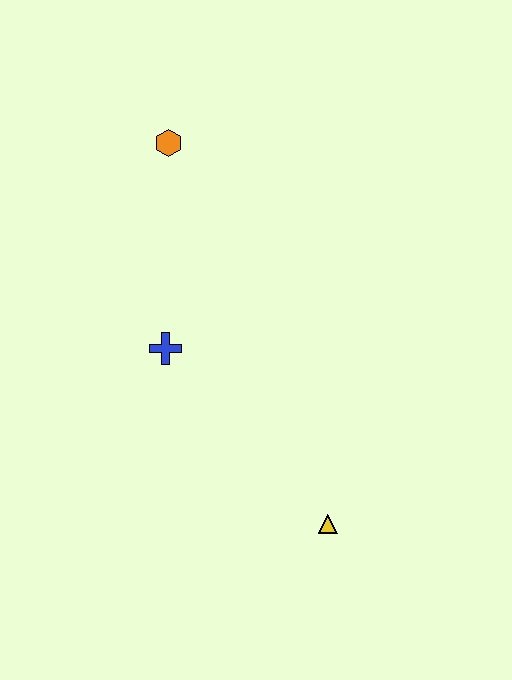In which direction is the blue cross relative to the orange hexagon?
The blue cross is below the orange hexagon.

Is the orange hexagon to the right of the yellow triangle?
No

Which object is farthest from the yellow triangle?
The orange hexagon is farthest from the yellow triangle.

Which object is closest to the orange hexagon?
The blue cross is closest to the orange hexagon.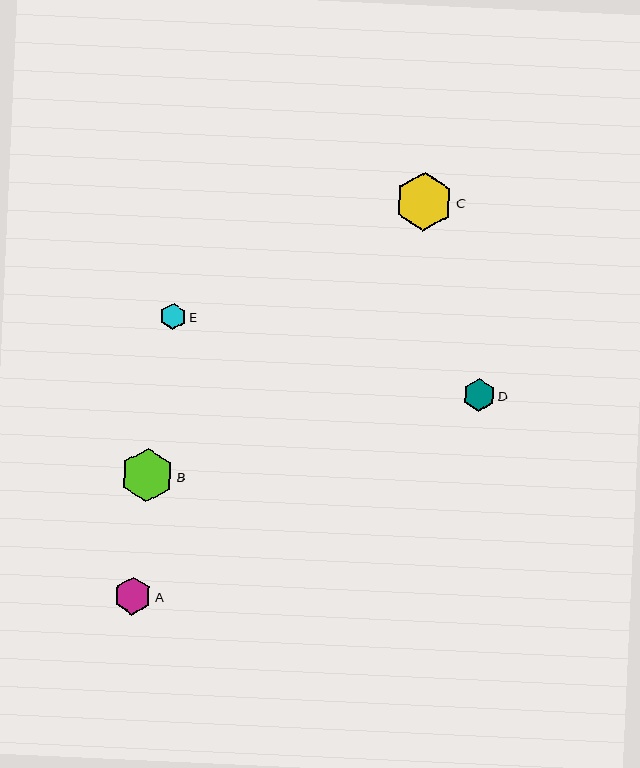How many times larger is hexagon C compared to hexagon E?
Hexagon C is approximately 2.3 times the size of hexagon E.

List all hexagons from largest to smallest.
From largest to smallest: C, B, A, D, E.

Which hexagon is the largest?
Hexagon C is the largest with a size of approximately 59 pixels.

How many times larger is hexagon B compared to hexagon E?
Hexagon B is approximately 2.0 times the size of hexagon E.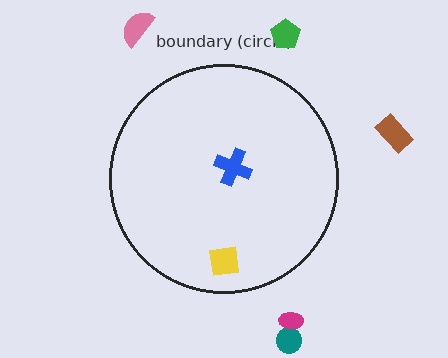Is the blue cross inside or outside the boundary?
Inside.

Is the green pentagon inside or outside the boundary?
Outside.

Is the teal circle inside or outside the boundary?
Outside.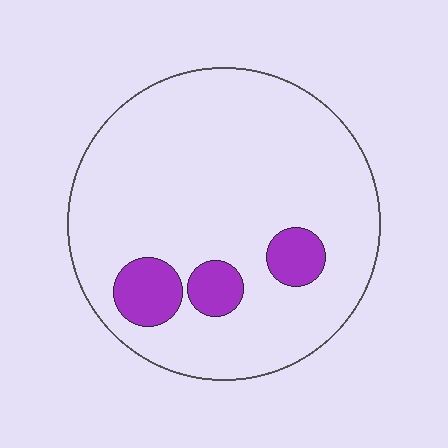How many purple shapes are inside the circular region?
3.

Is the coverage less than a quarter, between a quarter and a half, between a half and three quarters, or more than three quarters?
Less than a quarter.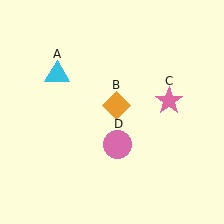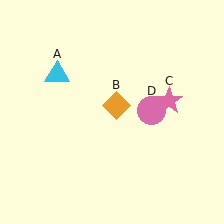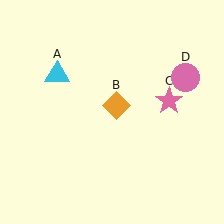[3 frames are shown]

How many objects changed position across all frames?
1 object changed position: pink circle (object D).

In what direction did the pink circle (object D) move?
The pink circle (object D) moved up and to the right.